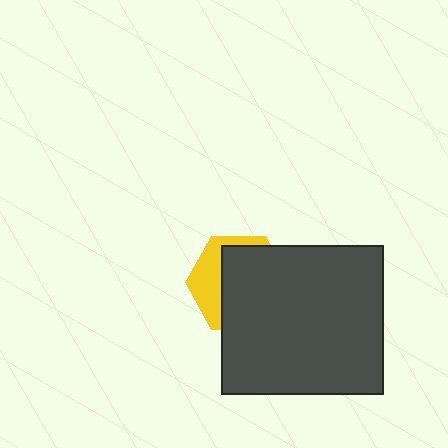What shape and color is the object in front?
The object in front is a dark gray rectangle.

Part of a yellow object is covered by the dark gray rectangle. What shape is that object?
It is a hexagon.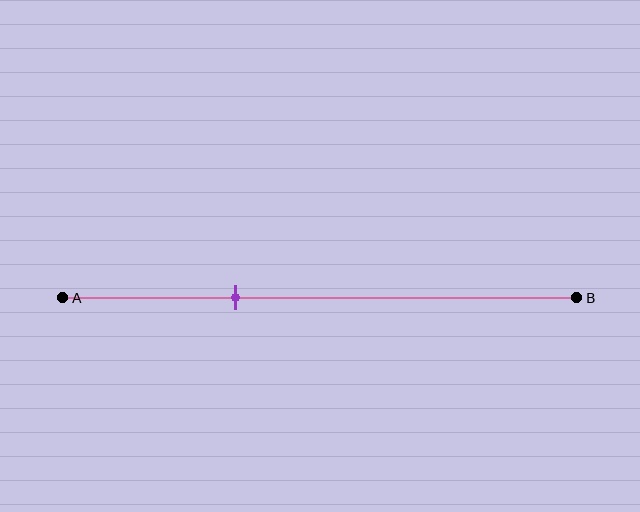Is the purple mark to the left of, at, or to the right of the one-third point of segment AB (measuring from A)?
The purple mark is approximately at the one-third point of segment AB.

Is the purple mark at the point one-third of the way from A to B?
Yes, the mark is approximately at the one-third point.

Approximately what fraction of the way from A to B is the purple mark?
The purple mark is approximately 35% of the way from A to B.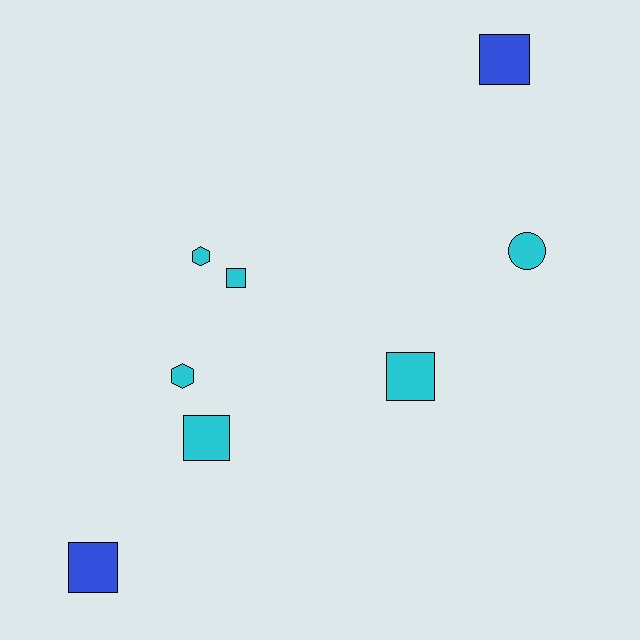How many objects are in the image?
There are 8 objects.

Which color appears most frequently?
Cyan, with 6 objects.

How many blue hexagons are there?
There are no blue hexagons.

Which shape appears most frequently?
Square, with 5 objects.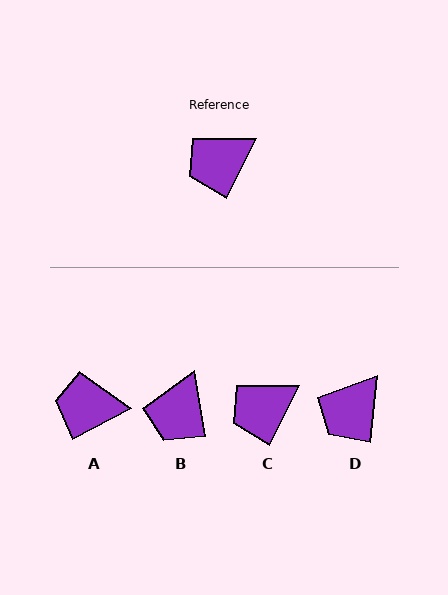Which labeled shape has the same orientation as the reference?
C.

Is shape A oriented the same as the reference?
No, it is off by about 35 degrees.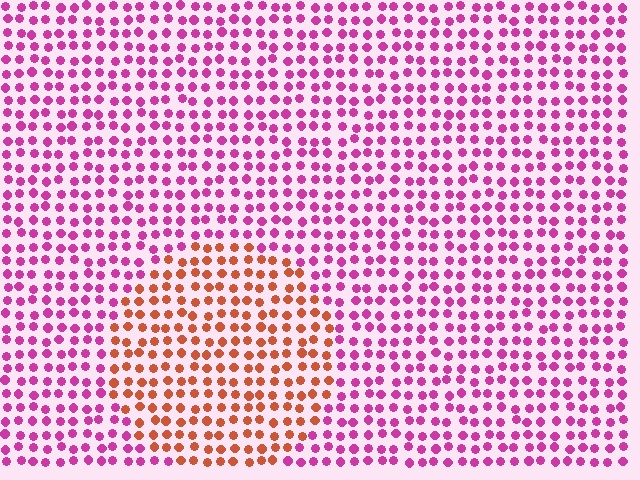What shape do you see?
I see a circle.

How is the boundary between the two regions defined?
The boundary is defined purely by a slight shift in hue (about 57 degrees). Spacing, size, and orientation are identical on both sides.